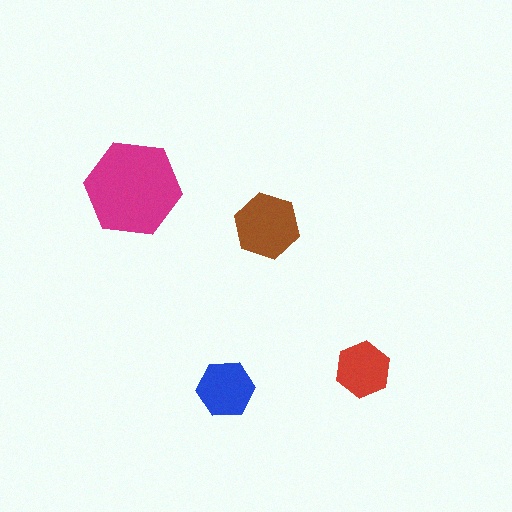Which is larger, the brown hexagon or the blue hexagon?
The brown one.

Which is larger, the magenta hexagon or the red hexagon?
The magenta one.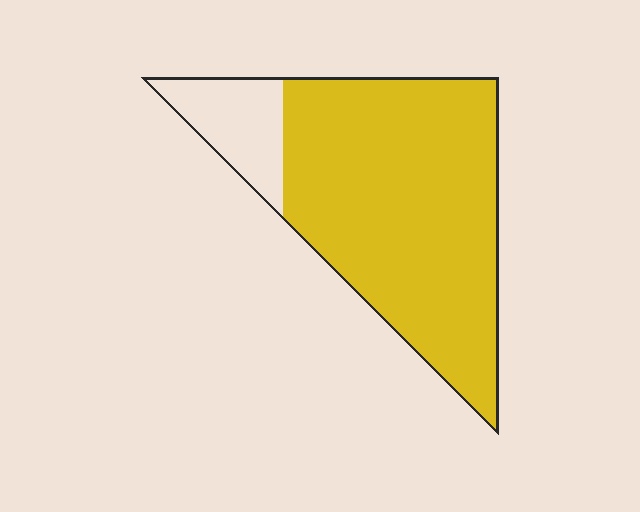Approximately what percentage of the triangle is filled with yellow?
Approximately 85%.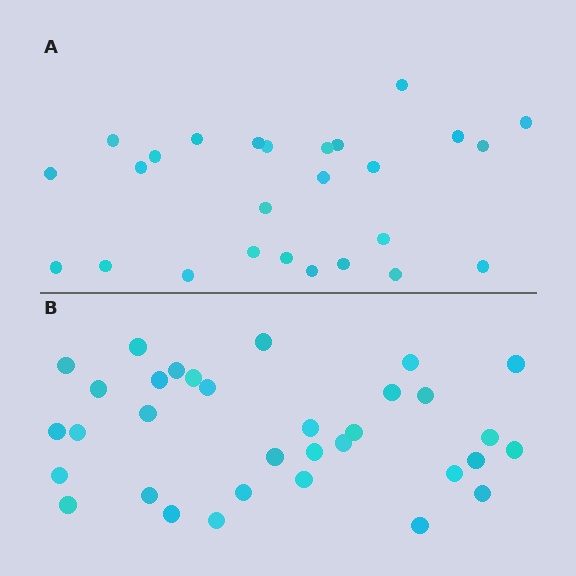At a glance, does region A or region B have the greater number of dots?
Region B (the bottom region) has more dots.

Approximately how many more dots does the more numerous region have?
Region B has roughly 8 or so more dots than region A.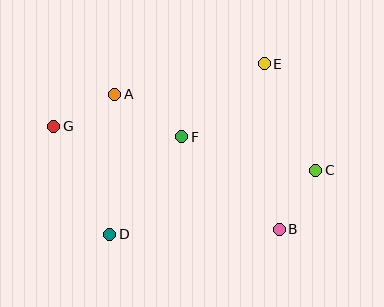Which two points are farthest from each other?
Points C and G are farthest from each other.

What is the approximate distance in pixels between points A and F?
The distance between A and F is approximately 79 pixels.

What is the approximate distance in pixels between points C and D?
The distance between C and D is approximately 215 pixels.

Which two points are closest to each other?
Points A and G are closest to each other.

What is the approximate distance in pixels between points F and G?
The distance between F and G is approximately 129 pixels.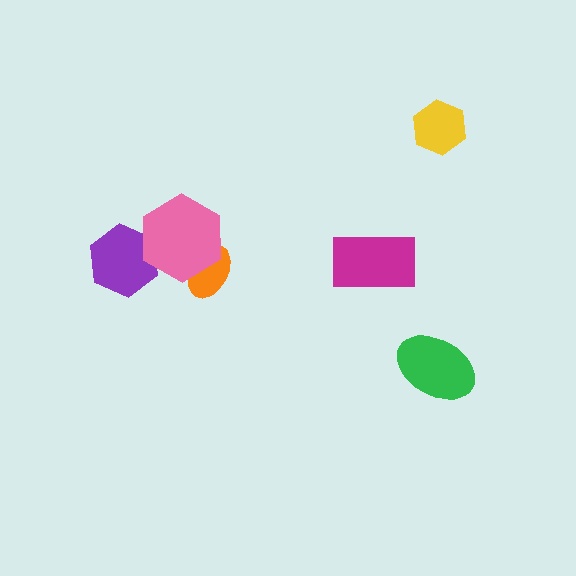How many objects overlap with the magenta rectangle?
0 objects overlap with the magenta rectangle.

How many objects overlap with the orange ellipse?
1 object overlaps with the orange ellipse.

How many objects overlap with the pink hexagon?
2 objects overlap with the pink hexagon.